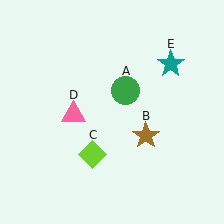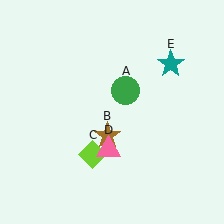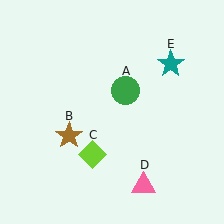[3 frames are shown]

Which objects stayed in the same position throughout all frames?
Green circle (object A) and lime diamond (object C) and teal star (object E) remained stationary.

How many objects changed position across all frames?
2 objects changed position: brown star (object B), pink triangle (object D).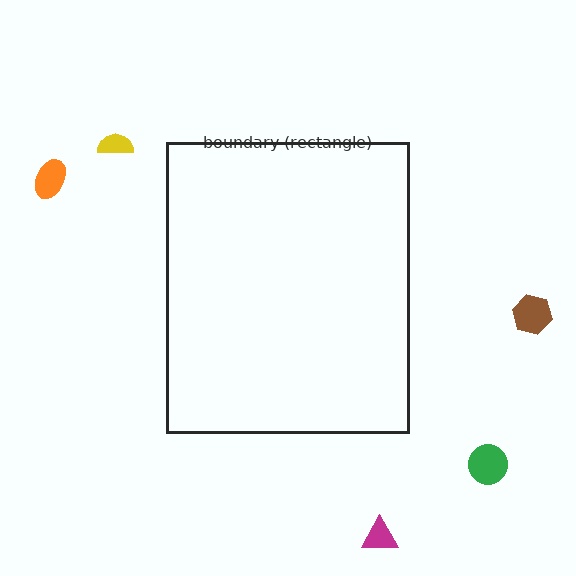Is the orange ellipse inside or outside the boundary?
Outside.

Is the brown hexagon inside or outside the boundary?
Outside.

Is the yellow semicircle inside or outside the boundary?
Outside.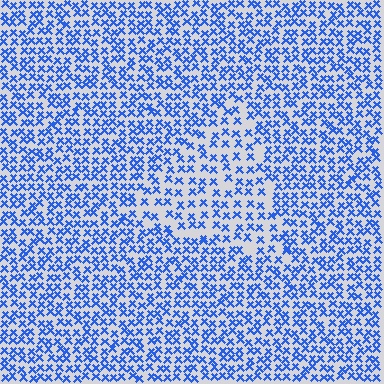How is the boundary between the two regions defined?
The boundary is defined by a change in element density (approximately 1.6x ratio). All elements are the same color, size, and shape.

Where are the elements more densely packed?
The elements are more densely packed outside the triangle boundary.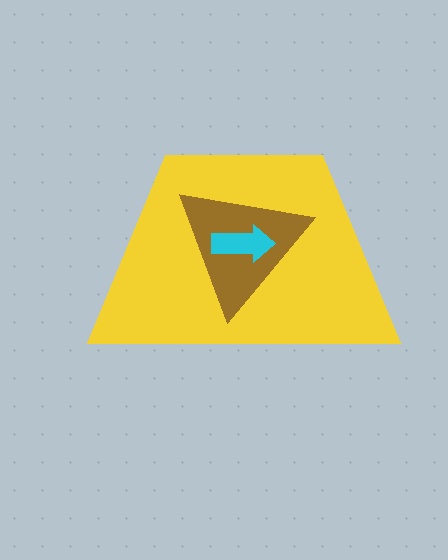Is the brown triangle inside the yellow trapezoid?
Yes.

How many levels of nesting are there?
3.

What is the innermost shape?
The cyan arrow.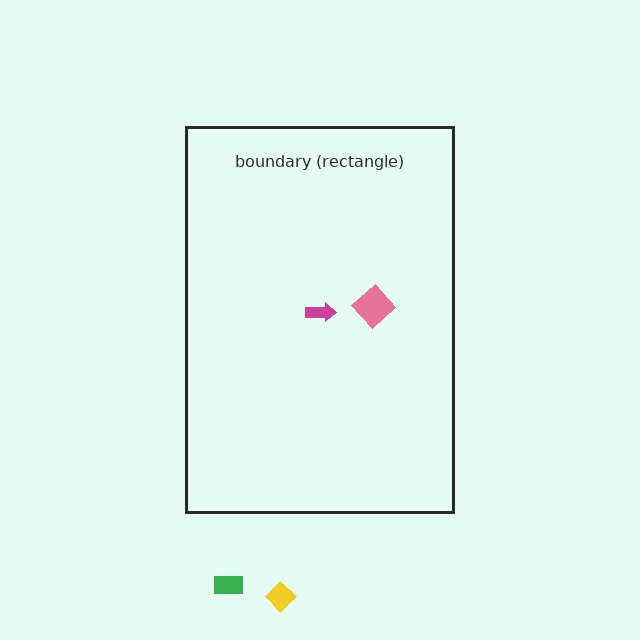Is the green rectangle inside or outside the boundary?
Outside.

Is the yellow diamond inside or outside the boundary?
Outside.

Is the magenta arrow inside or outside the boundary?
Inside.